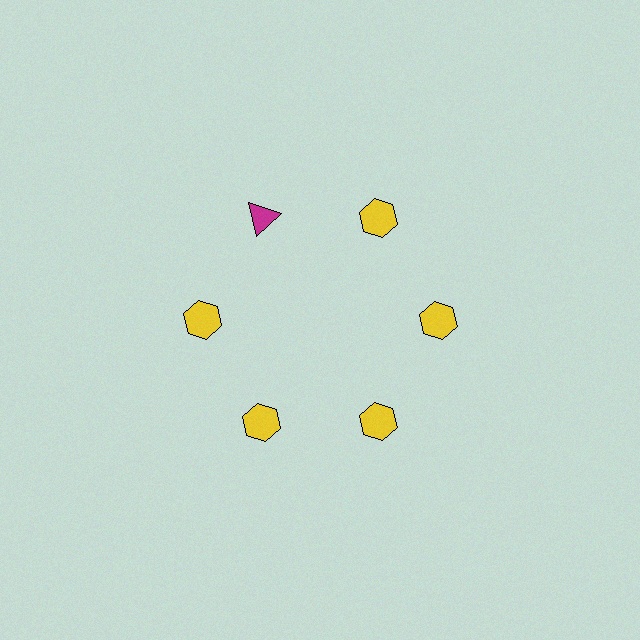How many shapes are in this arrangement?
There are 6 shapes arranged in a ring pattern.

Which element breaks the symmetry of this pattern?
The magenta triangle at roughly the 11 o'clock position breaks the symmetry. All other shapes are yellow hexagons.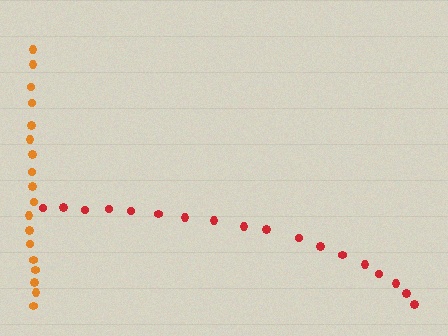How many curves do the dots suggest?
There are 2 distinct paths.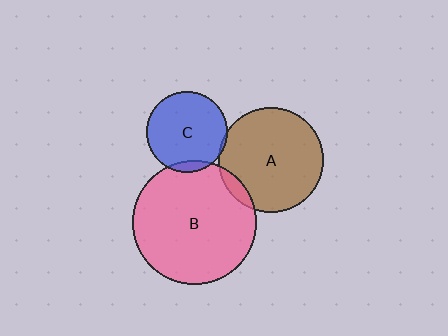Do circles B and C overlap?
Yes.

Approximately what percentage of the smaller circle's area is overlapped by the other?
Approximately 5%.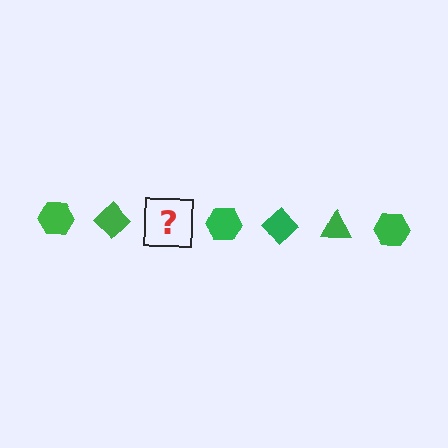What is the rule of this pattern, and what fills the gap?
The rule is that the pattern cycles through hexagon, diamond, triangle shapes in green. The gap should be filled with a green triangle.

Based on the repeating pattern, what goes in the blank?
The blank should be a green triangle.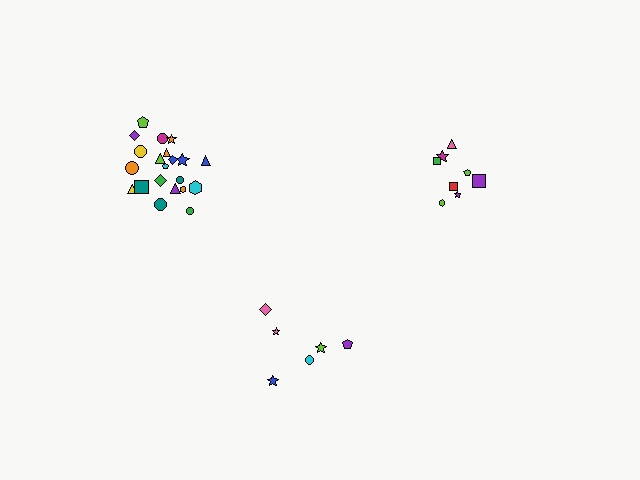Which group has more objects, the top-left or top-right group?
The top-left group.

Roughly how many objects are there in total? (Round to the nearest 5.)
Roughly 35 objects in total.